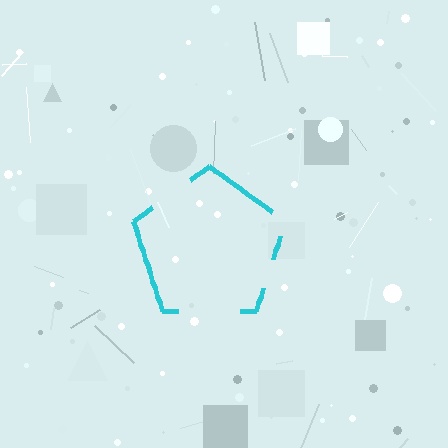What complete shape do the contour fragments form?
The contour fragments form a pentagon.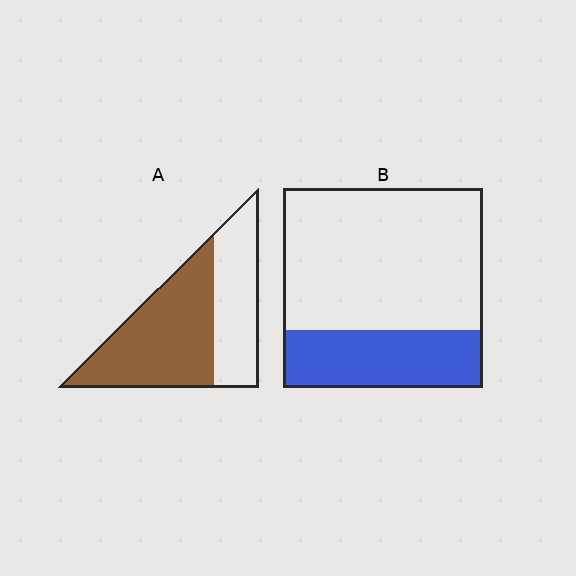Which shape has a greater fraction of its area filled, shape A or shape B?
Shape A.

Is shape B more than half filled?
No.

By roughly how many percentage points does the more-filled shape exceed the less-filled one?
By roughly 30 percentage points (A over B).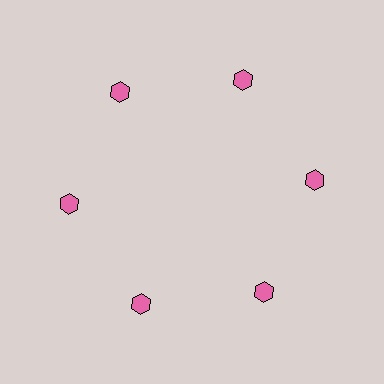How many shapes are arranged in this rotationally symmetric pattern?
There are 6 shapes, arranged in 6 groups of 1.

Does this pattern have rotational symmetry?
Yes, this pattern has 6-fold rotational symmetry. It looks the same after rotating 60 degrees around the center.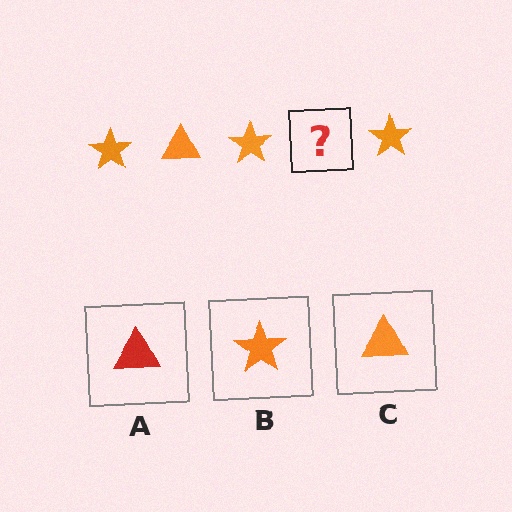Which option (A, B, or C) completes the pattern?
C.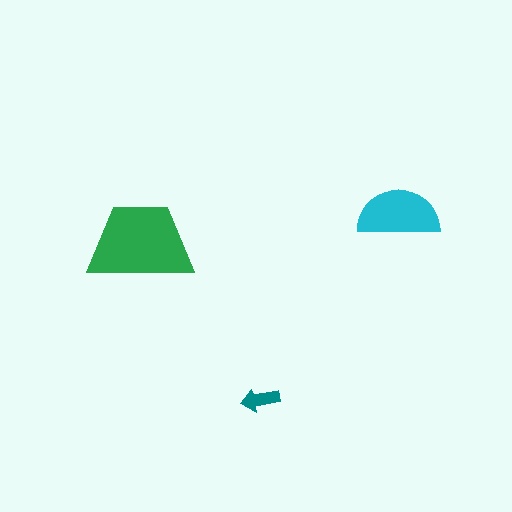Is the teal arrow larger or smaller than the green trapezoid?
Smaller.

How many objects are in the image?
There are 3 objects in the image.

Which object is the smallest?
The teal arrow.